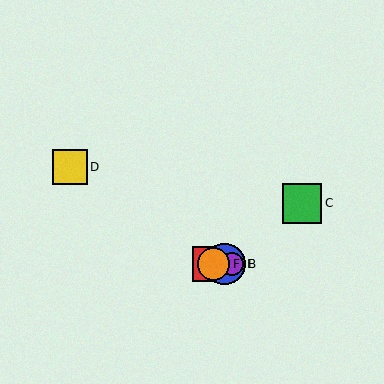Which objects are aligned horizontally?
Objects A, B, E, F are aligned horizontally.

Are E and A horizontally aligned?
Yes, both are at y≈264.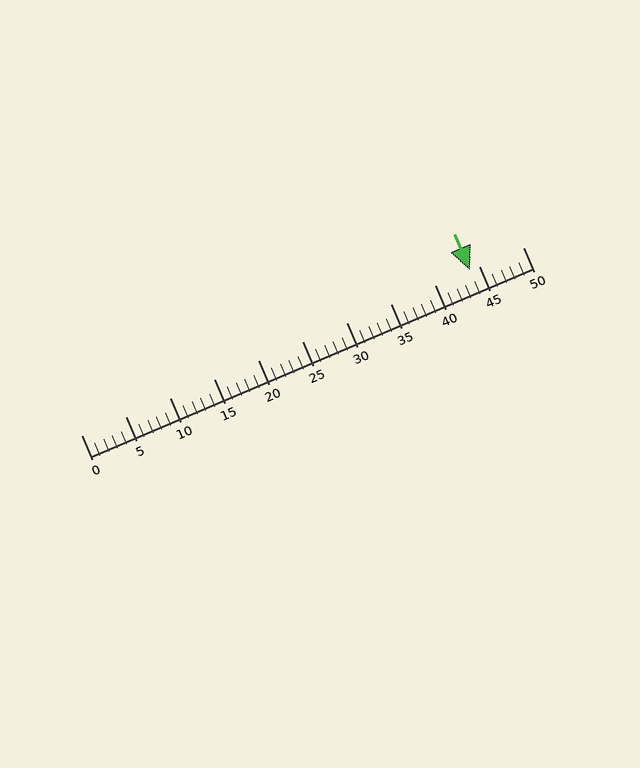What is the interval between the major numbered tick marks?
The major tick marks are spaced 5 units apart.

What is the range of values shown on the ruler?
The ruler shows values from 0 to 50.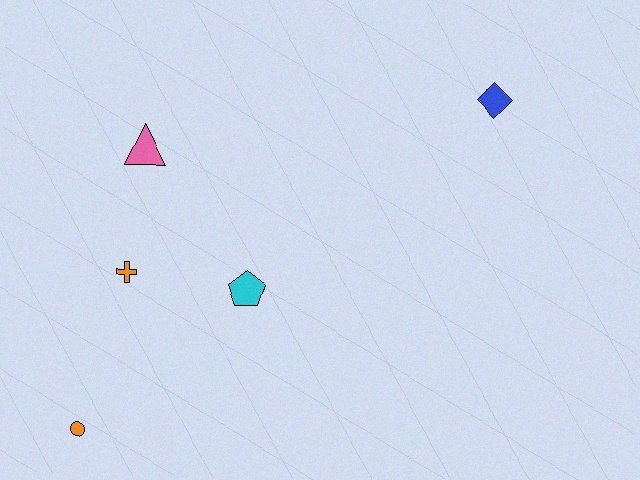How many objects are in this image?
There are 5 objects.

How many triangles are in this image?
There is 1 triangle.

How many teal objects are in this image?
There are no teal objects.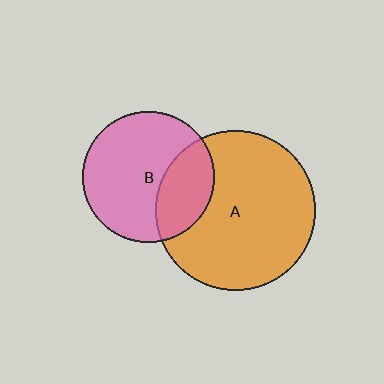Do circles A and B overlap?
Yes.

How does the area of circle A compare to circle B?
Approximately 1.5 times.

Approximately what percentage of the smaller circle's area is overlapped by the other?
Approximately 30%.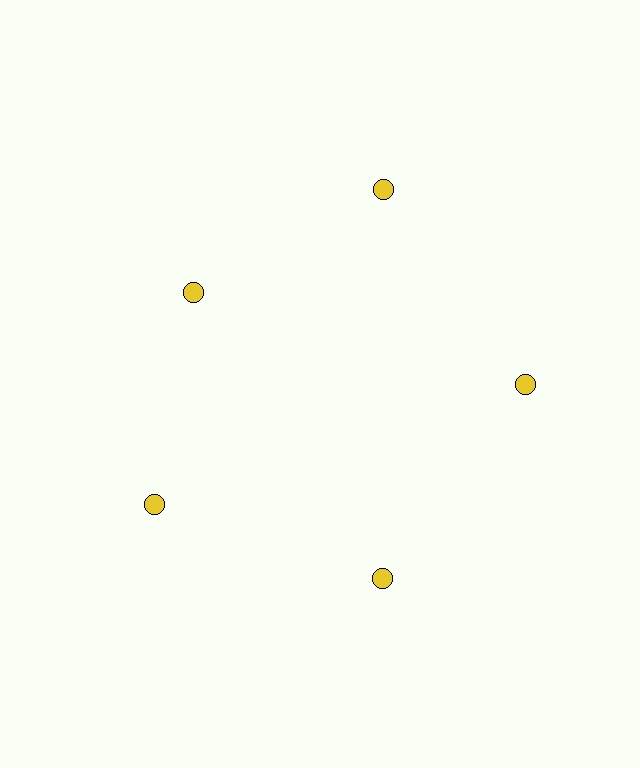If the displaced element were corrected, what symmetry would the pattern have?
It would have 5-fold rotational symmetry — the pattern would map onto itself every 72 degrees.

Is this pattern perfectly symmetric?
No. The 5 yellow circles are arranged in a ring, but one element near the 10 o'clock position is pulled inward toward the center, breaking the 5-fold rotational symmetry.